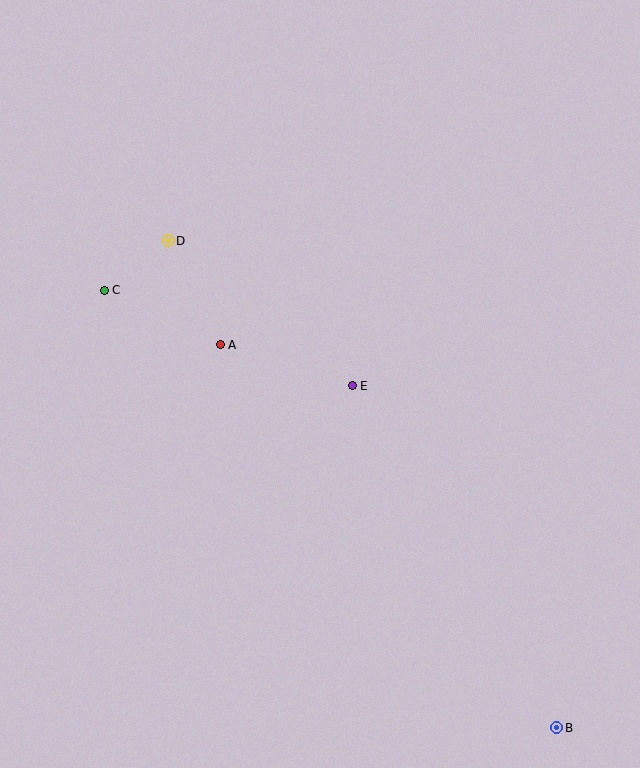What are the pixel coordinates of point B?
Point B is at (557, 728).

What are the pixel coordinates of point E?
Point E is at (352, 386).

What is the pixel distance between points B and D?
The distance between B and D is 623 pixels.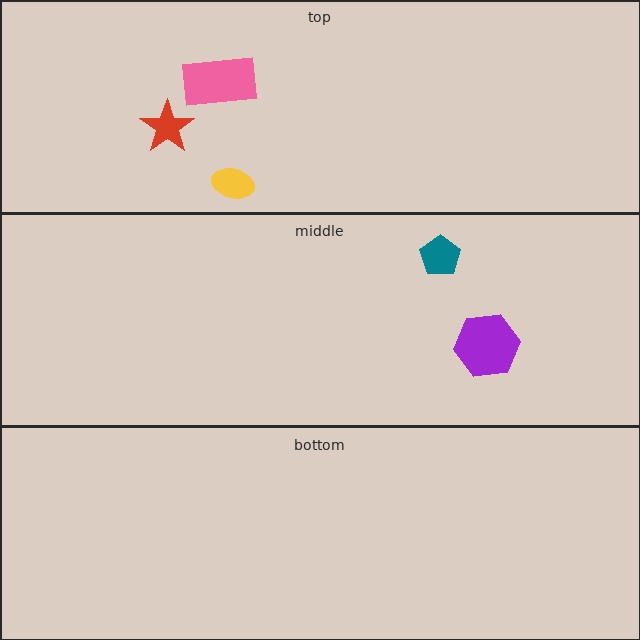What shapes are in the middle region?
The teal pentagon, the purple hexagon.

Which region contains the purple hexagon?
The middle region.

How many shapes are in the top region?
3.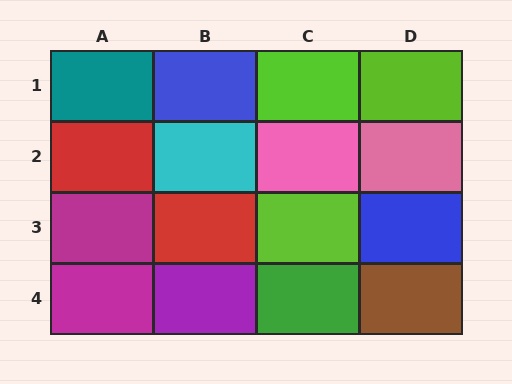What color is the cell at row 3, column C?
Lime.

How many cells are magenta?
2 cells are magenta.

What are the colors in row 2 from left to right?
Red, cyan, pink, pink.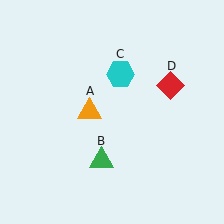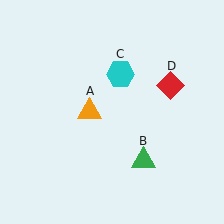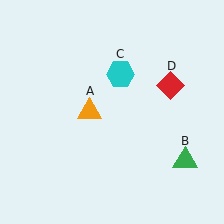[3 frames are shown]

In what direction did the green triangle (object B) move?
The green triangle (object B) moved right.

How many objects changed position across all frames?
1 object changed position: green triangle (object B).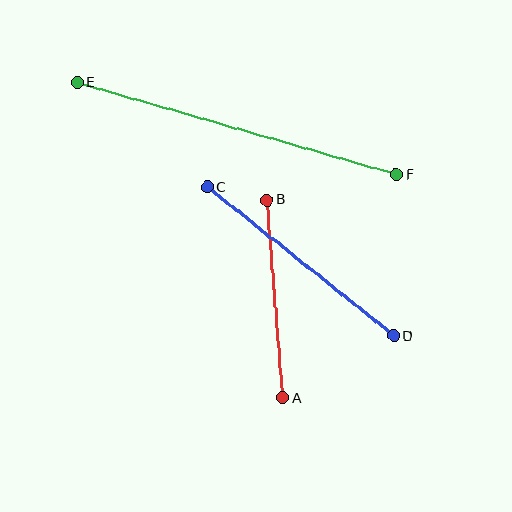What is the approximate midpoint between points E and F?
The midpoint is at approximately (237, 129) pixels.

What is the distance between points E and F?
The distance is approximately 332 pixels.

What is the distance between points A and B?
The distance is approximately 199 pixels.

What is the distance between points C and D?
The distance is approximately 239 pixels.